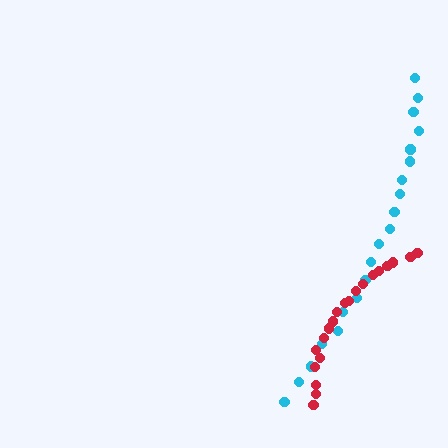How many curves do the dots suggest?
There are 2 distinct paths.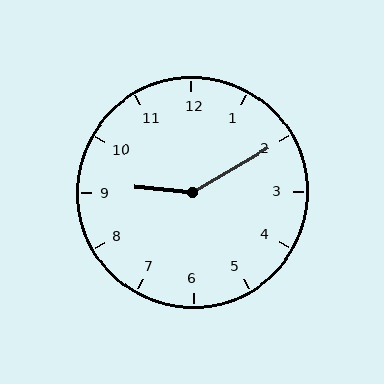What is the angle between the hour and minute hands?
Approximately 145 degrees.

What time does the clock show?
9:10.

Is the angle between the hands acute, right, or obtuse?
It is obtuse.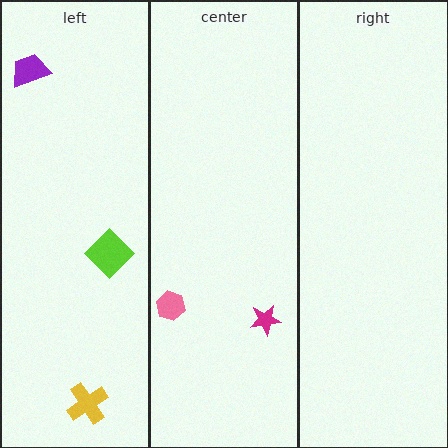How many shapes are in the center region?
2.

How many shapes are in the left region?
3.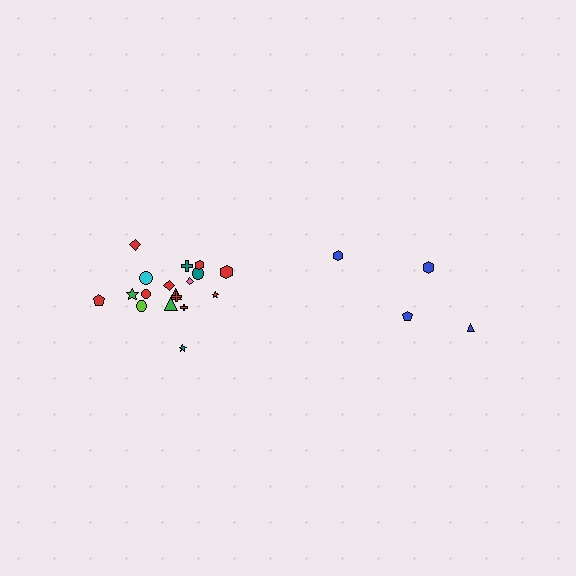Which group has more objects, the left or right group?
The left group.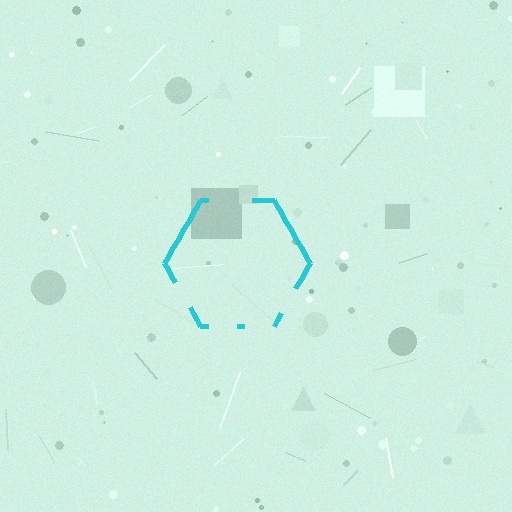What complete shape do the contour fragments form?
The contour fragments form a hexagon.